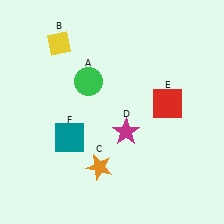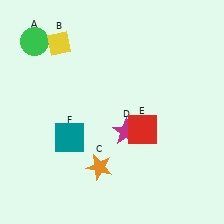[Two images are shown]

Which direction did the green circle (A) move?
The green circle (A) moved left.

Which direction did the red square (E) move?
The red square (E) moved down.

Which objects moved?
The objects that moved are: the green circle (A), the red square (E).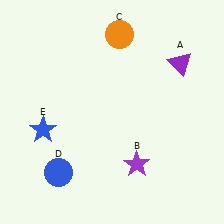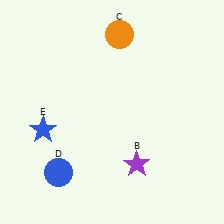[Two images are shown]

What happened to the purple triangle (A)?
The purple triangle (A) was removed in Image 2. It was in the top-right area of Image 1.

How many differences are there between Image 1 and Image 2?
There is 1 difference between the two images.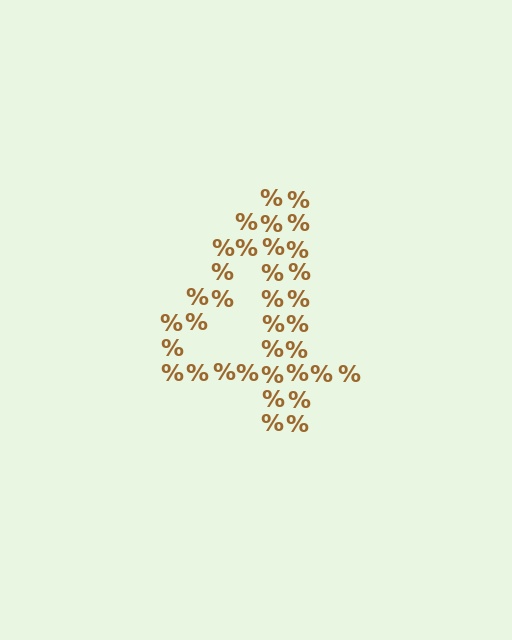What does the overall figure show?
The overall figure shows the digit 4.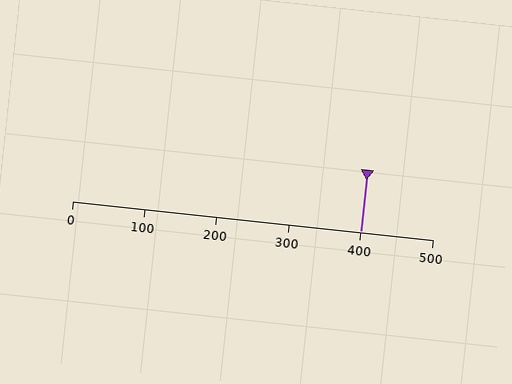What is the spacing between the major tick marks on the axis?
The major ticks are spaced 100 apart.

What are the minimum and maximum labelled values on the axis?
The axis runs from 0 to 500.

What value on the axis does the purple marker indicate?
The marker indicates approximately 400.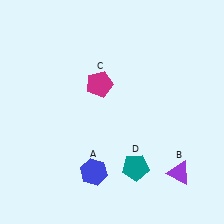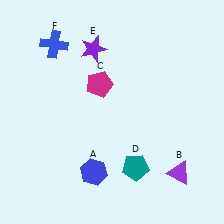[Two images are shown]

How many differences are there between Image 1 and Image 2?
There are 2 differences between the two images.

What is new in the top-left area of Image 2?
A blue cross (F) was added in the top-left area of Image 2.